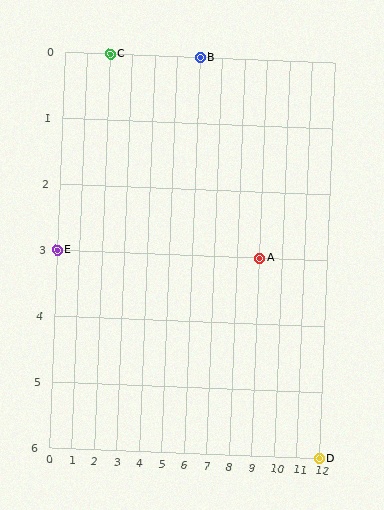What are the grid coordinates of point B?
Point B is at grid coordinates (6, 0).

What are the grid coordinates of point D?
Point D is at grid coordinates (12, 6).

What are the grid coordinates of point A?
Point A is at grid coordinates (9, 3).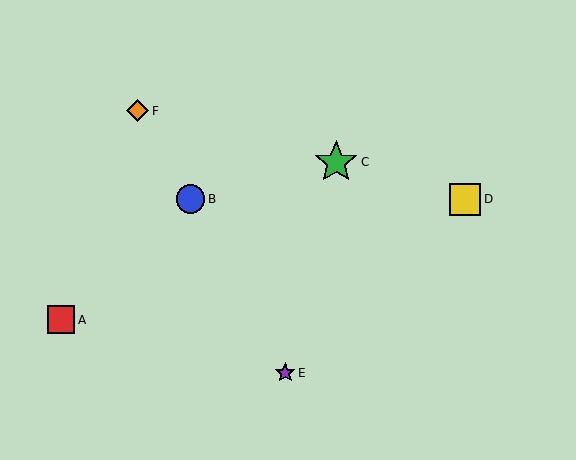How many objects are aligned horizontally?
2 objects (B, D) are aligned horizontally.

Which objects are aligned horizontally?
Objects B, D are aligned horizontally.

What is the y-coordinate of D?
Object D is at y≈199.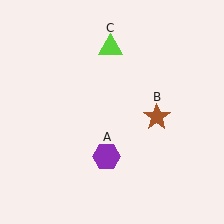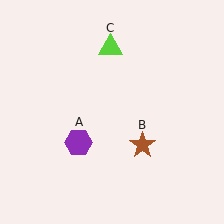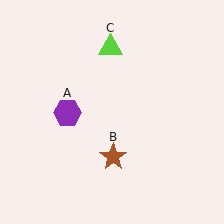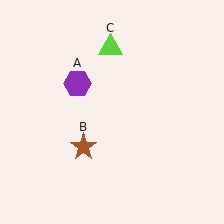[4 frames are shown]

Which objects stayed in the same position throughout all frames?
Lime triangle (object C) remained stationary.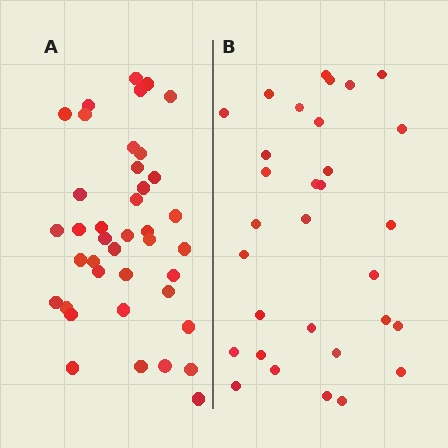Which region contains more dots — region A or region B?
Region A (the left region) has more dots.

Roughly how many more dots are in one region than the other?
Region A has roughly 8 or so more dots than region B.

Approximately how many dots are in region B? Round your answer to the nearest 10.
About 30 dots. (The exact count is 31, which rounds to 30.)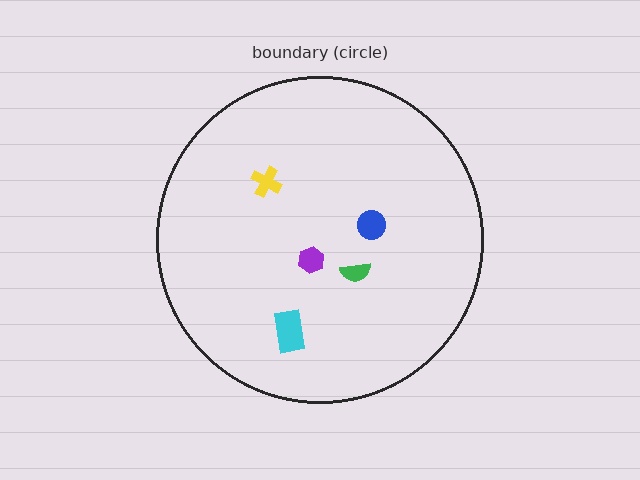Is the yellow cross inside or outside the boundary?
Inside.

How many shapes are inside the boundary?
5 inside, 0 outside.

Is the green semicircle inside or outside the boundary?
Inside.